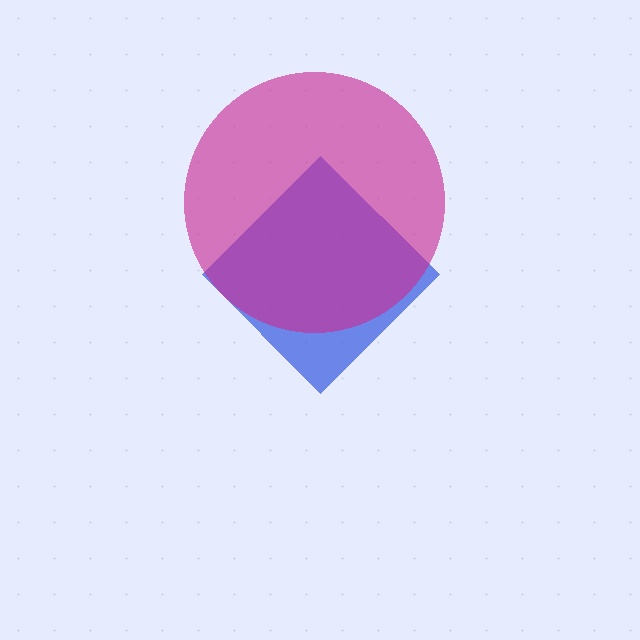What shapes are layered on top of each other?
The layered shapes are: a blue diamond, a magenta circle.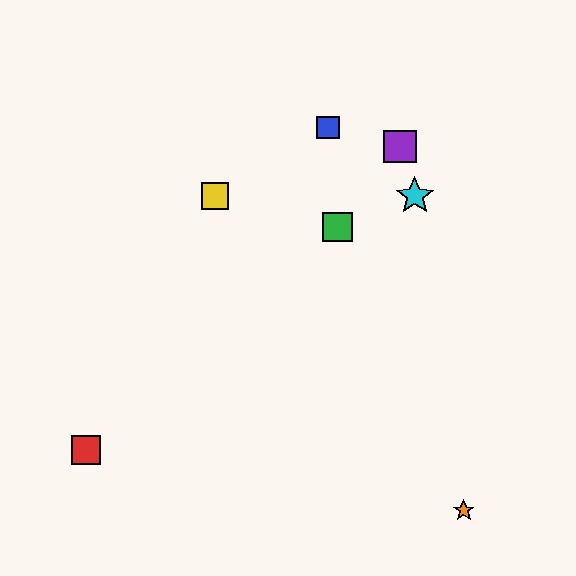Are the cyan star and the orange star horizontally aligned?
No, the cyan star is at y≈196 and the orange star is at y≈510.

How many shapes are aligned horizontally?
2 shapes (the yellow square, the cyan star) are aligned horizontally.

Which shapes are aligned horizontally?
The yellow square, the cyan star are aligned horizontally.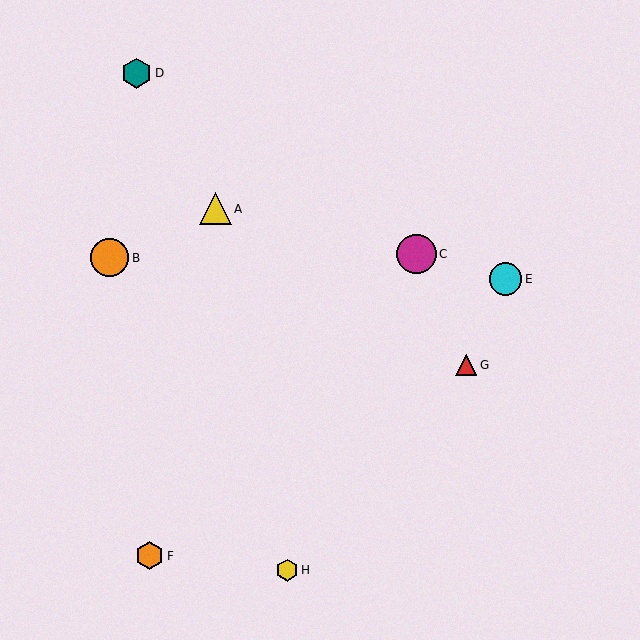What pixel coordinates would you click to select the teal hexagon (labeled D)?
Click at (137, 73) to select the teal hexagon D.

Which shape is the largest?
The magenta circle (labeled C) is the largest.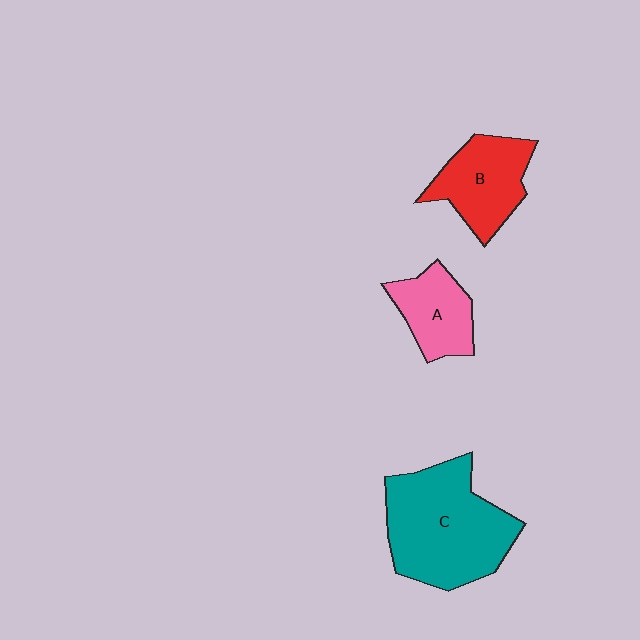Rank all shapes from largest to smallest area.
From largest to smallest: C (teal), B (red), A (pink).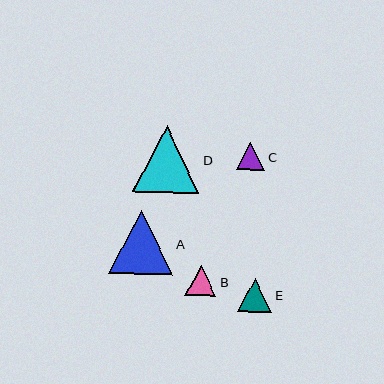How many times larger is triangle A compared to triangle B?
Triangle A is approximately 2.1 times the size of triangle B.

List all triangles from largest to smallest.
From largest to smallest: D, A, E, B, C.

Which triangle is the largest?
Triangle D is the largest with a size of approximately 66 pixels.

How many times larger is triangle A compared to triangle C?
Triangle A is approximately 2.3 times the size of triangle C.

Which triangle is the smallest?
Triangle C is the smallest with a size of approximately 28 pixels.